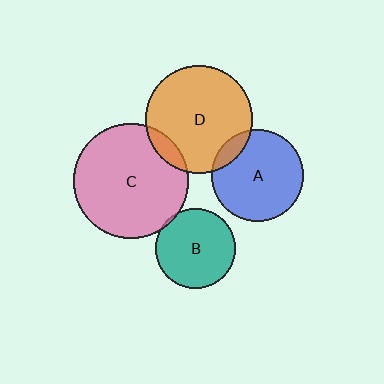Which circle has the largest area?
Circle C (pink).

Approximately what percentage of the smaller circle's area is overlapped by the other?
Approximately 10%.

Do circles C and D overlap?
Yes.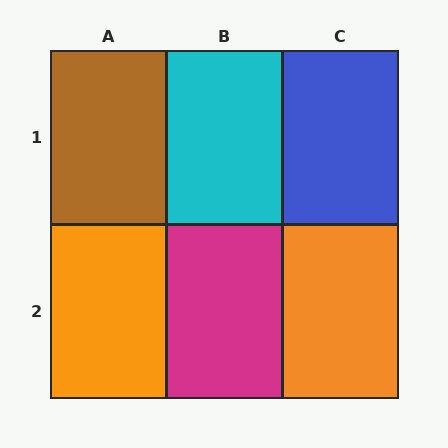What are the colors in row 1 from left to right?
Brown, cyan, blue.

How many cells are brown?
1 cell is brown.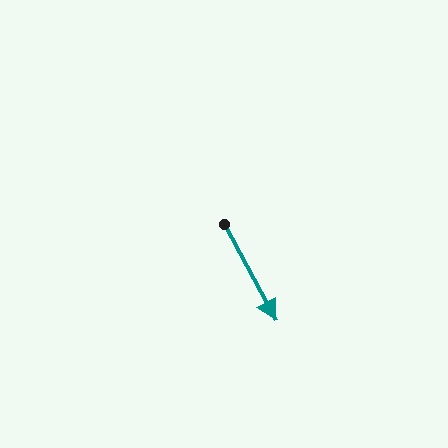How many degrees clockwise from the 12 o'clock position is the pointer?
Approximately 152 degrees.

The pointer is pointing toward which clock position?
Roughly 5 o'clock.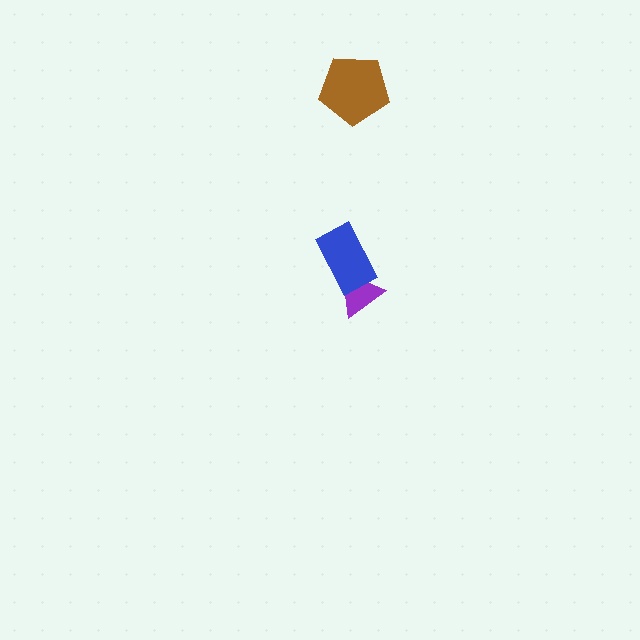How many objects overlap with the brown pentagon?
0 objects overlap with the brown pentagon.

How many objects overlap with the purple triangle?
1 object overlaps with the purple triangle.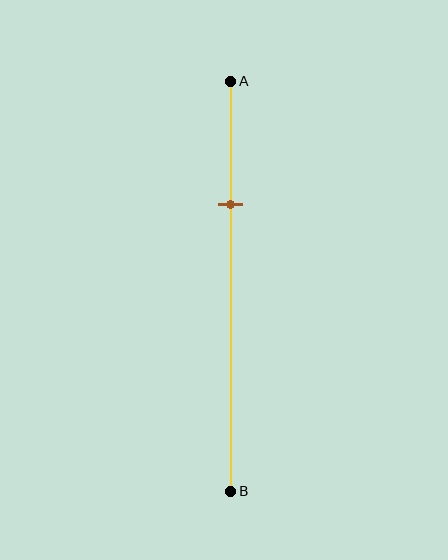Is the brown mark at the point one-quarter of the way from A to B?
No, the mark is at about 30% from A, not at the 25% one-quarter point.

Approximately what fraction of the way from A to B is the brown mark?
The brown mark is approximately 30% of the way from A to B.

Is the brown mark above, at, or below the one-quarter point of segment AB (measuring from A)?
The brown mark is below the one-quarter point of segment AB.